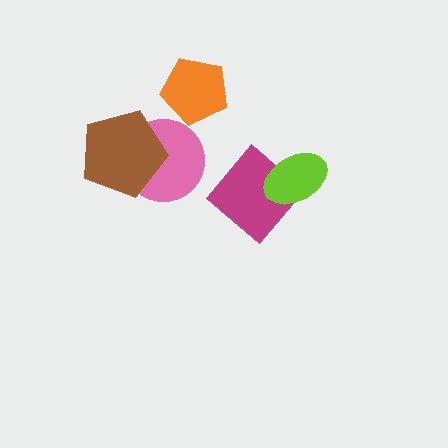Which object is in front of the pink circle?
The brown pentagon is in front of the pink circle.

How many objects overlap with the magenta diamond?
1 object overlaps with the magenta diamond.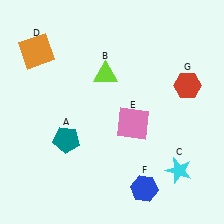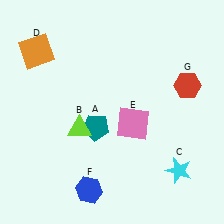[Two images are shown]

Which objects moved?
The objects that moved are: the teal pentagon (A), the lime triangle (B), the blue hexagon (F).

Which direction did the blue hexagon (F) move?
The blue hexagon (F) moved left.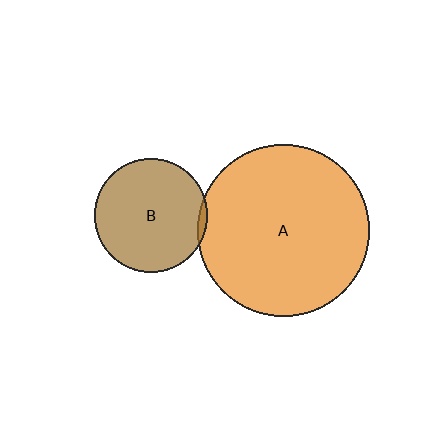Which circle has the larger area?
Circle A (orange).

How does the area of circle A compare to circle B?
Approximately 2.3 times.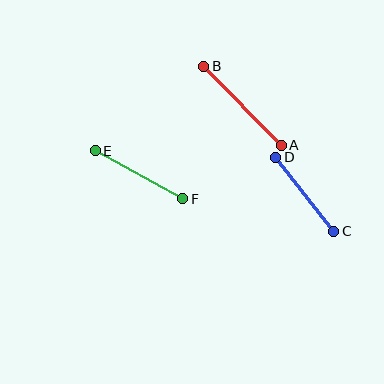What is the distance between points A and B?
The distance is approximately 111 pixels.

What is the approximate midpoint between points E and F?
The midpoint is at approximately (139, 175) pixels.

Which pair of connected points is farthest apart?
Points A and B are farthest apart.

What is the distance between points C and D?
The distance is approximately 94 pixels.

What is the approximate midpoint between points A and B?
The midpoint is at approximately (242, 106) pixels.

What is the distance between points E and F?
The distance is approximately 100 pixels.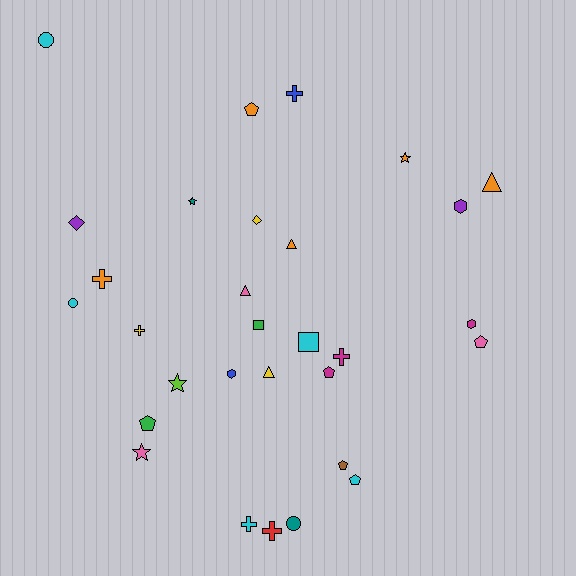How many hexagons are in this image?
There are 3 hexagons.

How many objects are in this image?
There are 30 objects.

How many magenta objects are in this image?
There are 3 magenta objects.